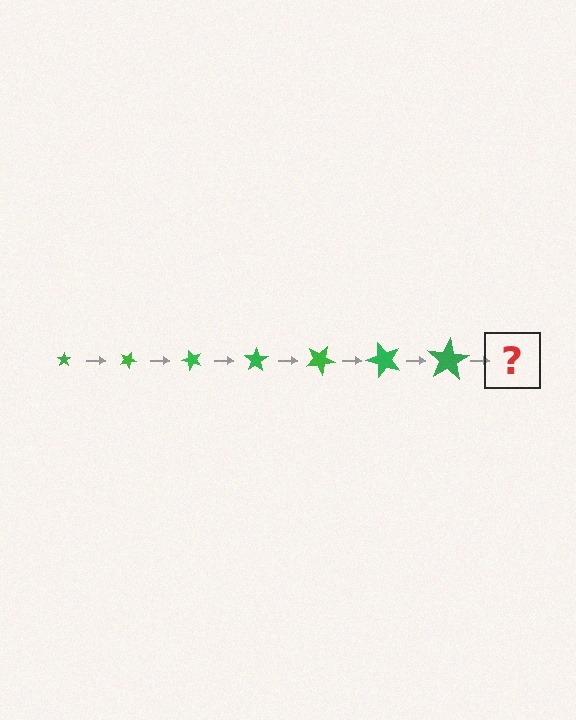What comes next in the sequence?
The next element should be a star, larger than the previous one and rotated 175 degrees from the start.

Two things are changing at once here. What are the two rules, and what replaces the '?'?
The two rules are that the star grows larger each step and it rotates 25 degrees each step. The '?' should be a star, larger than the previous one and rotated 175 degrees from the start.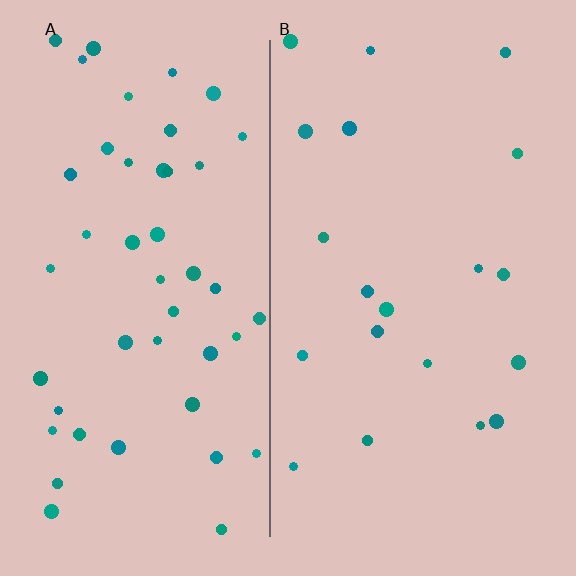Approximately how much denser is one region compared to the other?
Approximately 2.3× — region A over region B.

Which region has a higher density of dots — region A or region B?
A (the left).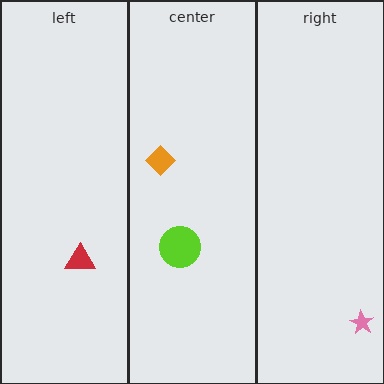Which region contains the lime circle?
The center region.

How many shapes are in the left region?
1.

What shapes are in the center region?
The lime circle, the orange diamond.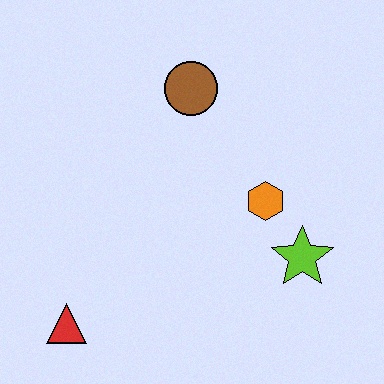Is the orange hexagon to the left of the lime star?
Yes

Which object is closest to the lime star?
The orange hexagon is closest to the lime star.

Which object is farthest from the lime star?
The red triangle is farthest from the lime star.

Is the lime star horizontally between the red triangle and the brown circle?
No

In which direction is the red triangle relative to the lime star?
The red triangle is to the left of the lime star.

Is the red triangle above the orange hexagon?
No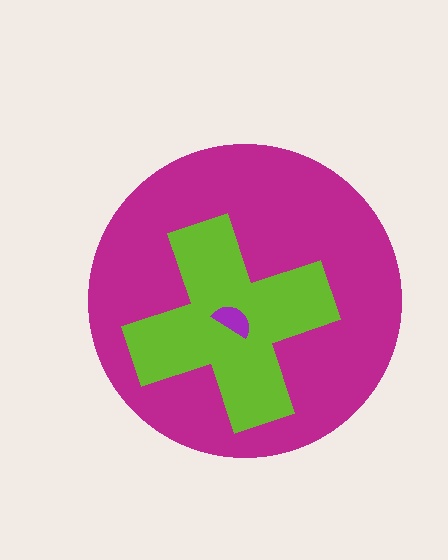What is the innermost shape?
The purple semicircle.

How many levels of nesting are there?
3.